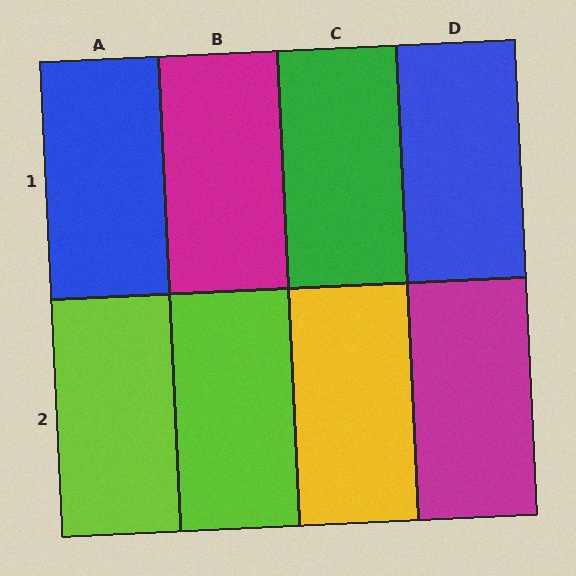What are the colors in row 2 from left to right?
Lime, lime, yellow, magenta.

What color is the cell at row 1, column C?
Green.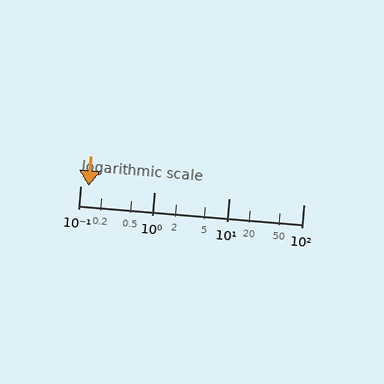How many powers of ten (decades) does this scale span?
The scale spans 3 decades, from 0.1 to 100.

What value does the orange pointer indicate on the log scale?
The pointer indicates approximately 0.13.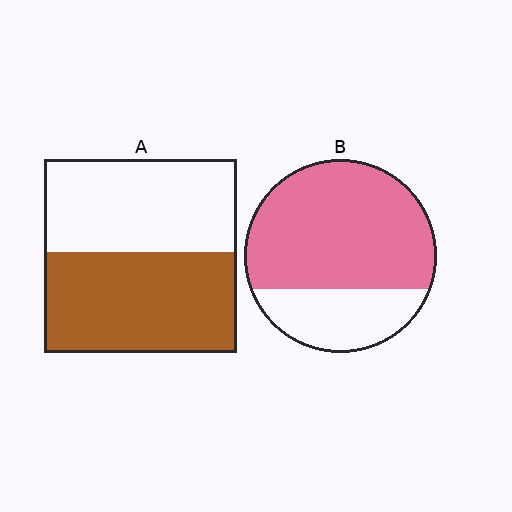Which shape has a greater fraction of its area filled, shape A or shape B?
Shape B.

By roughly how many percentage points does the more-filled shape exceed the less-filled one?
By roughly 20 percentage points (B over A).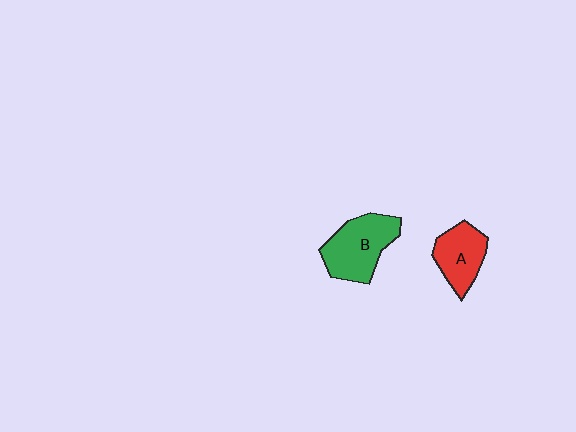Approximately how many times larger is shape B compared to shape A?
Approximately 1.4 times.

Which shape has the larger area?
Shape B (green).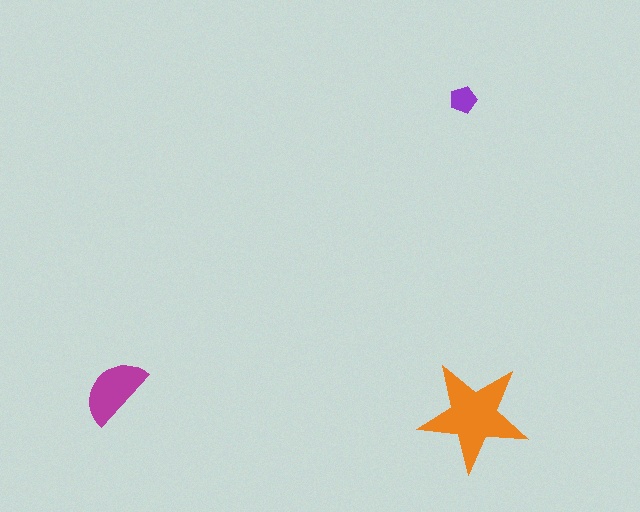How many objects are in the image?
There are 3 objects in the image.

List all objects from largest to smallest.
The orange star, the magenta semicircle, the purple pentagon.